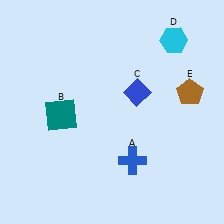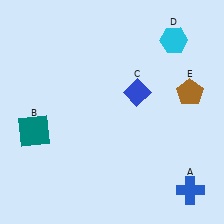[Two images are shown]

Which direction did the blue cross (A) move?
The blue cross (A) moved right.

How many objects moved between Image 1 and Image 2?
2 objects moved between the two images.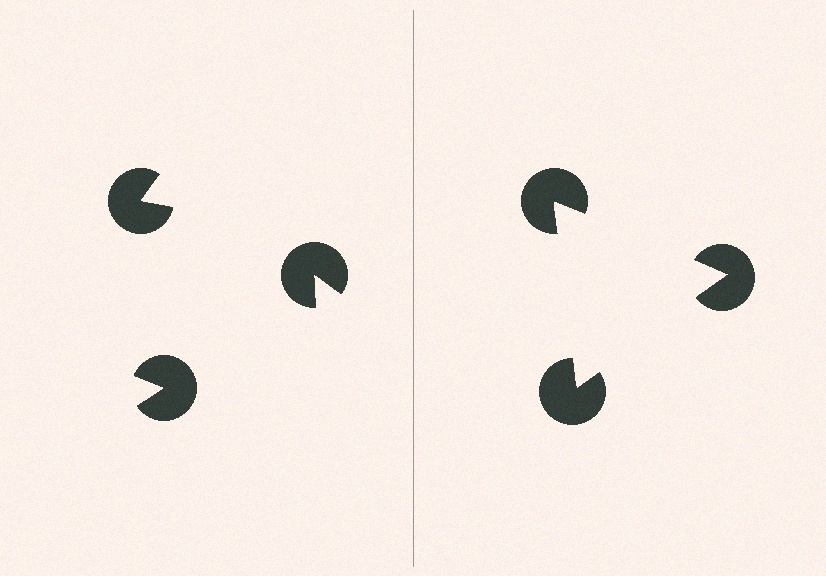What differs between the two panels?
The pac-man discs are positioned identically on both sides; only the wedge orientations differ. On the right they align to a triangle; on the left they are misaligned.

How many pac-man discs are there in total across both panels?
6 — 3 on each side.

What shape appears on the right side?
An illusory triangle.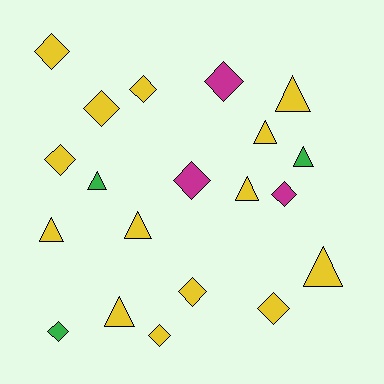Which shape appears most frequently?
Diamond, with 11 objects.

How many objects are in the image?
There are 20 objects.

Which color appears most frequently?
Yellow, with 14 objects.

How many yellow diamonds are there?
There are 7 yellow diamonds.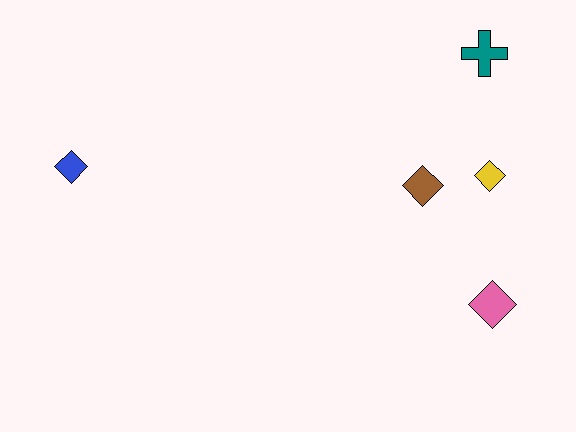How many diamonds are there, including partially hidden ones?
There are 4 diamonds.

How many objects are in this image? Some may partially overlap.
There are 5 objects.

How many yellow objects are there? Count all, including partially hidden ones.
There is 1 yellow object.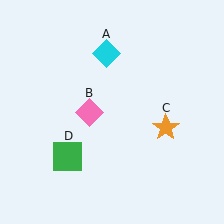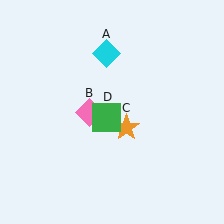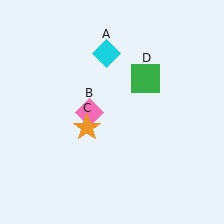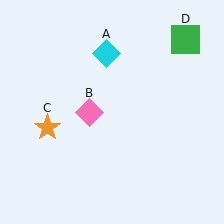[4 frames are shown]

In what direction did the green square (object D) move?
The green square (object D) moved up and to the right.